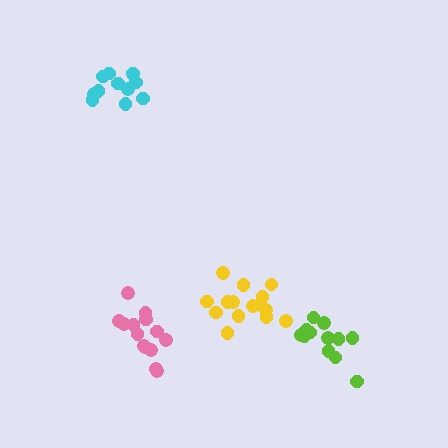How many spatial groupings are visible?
There are 4 spatial groupings.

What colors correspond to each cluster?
The clusters are colored: yellow, cyan, pink, lime.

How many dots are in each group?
Group 1: 15 dots, Group 2: 12 dots, Group 3: 14 dots, Group 4: 12 dots (53 total).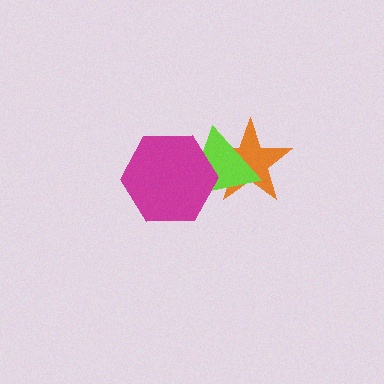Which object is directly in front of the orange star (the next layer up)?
The lime triangle is directly in front of the orange star.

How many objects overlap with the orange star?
2 objects overlap with the orange star.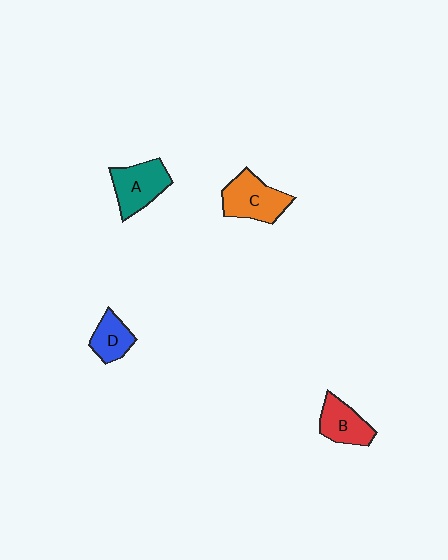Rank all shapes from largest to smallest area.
From largest to smallest: C (orange), A (teal), B (red), D (blue).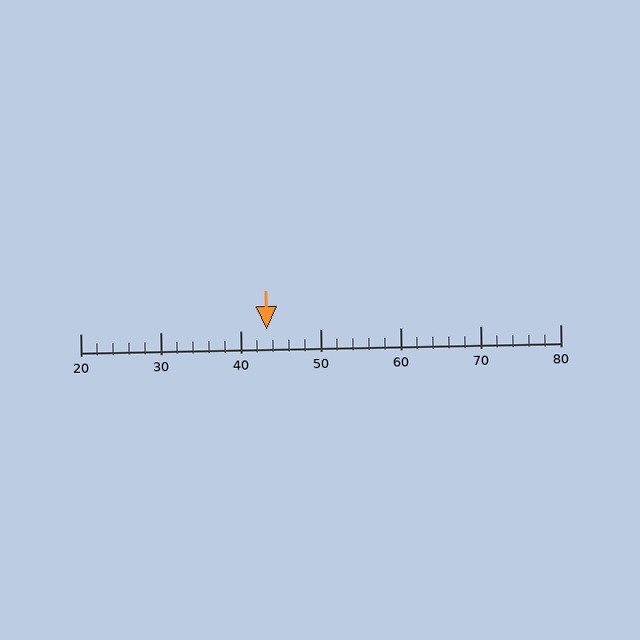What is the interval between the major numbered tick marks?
The major tick marks are spaced 10 units apart.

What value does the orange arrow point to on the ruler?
The orange arrow points to approximately 43.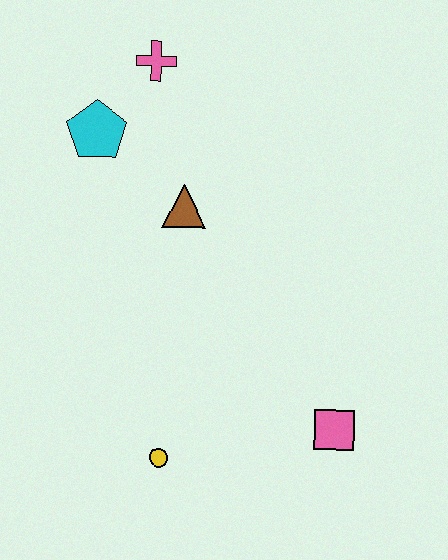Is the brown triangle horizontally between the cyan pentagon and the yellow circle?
No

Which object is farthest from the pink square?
The pink cross is farthest from the pink square.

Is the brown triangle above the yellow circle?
Yes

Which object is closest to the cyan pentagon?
The pink cross is closest to the cyan pentagon.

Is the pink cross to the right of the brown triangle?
No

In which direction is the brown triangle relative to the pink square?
The brown triangle is above the pink square.